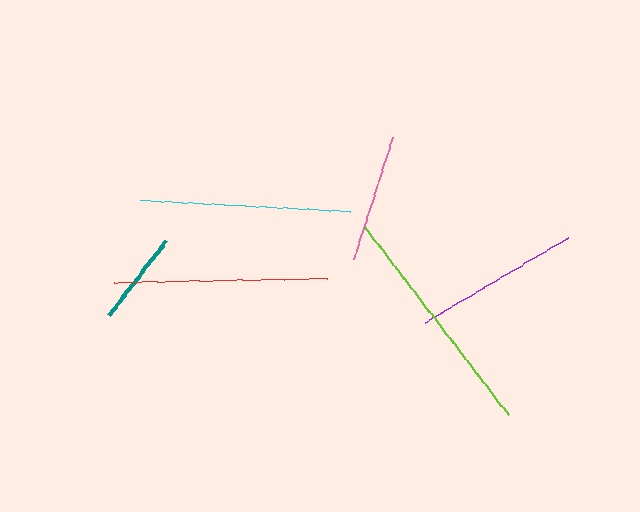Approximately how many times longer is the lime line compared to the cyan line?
The lime line is approximately 1.1 times the length of the cyan line.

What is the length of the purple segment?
The purple segment is approximately 167 pixels long.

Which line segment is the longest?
The lime line is the longest at approximately 237 pixels.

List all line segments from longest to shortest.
From longest to shortest: lime, red, cyan, purple, pink, teal.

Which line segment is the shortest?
The teal line is the shortest at approximately 93 pixels.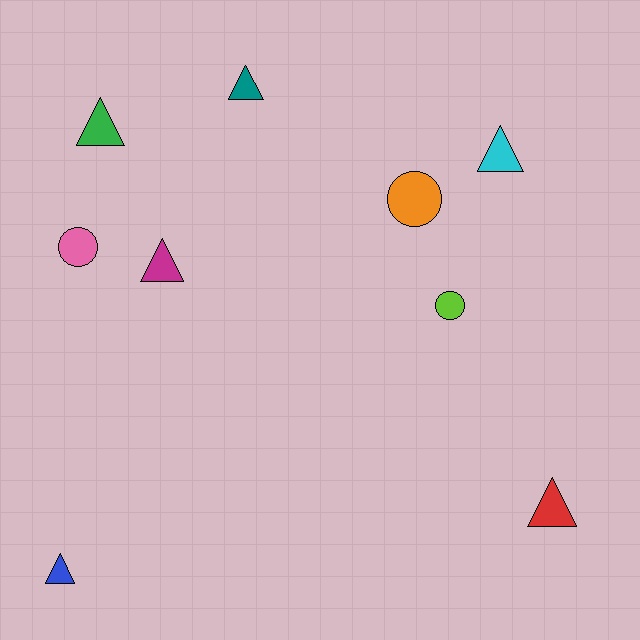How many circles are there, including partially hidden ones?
There are 3 circles.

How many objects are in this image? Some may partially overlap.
There are 9 objects.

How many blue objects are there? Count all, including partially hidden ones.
There is 1 blue object.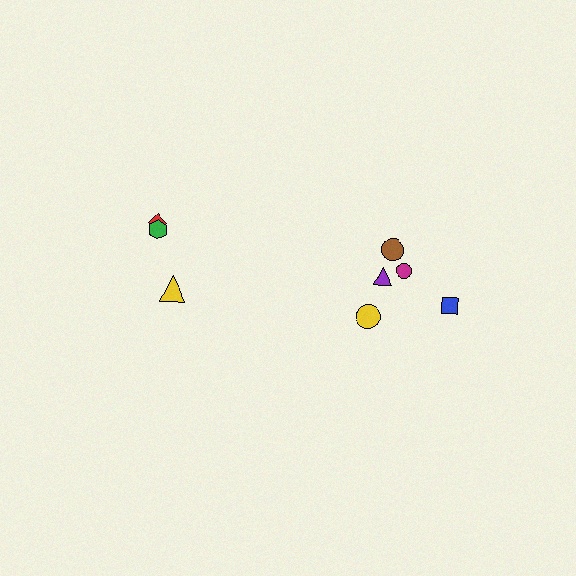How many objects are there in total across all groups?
There are 8 objects.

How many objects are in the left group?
There are 3 objects.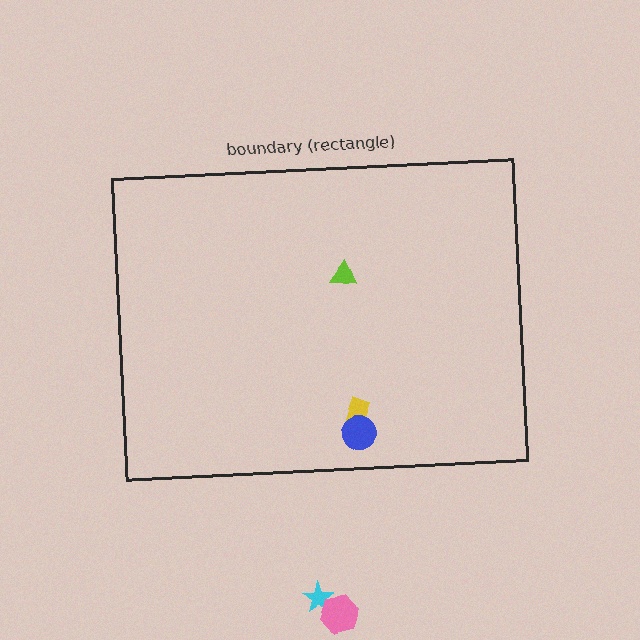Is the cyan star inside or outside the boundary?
Outside.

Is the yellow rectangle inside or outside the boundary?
Inside.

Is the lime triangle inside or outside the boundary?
Inside.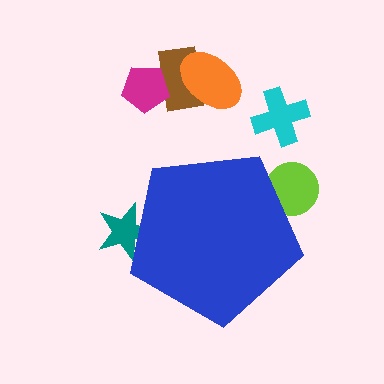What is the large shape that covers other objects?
A blue pentagon.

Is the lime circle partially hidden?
Yes, the lime circle is partially hidden behind the blue pentagon.